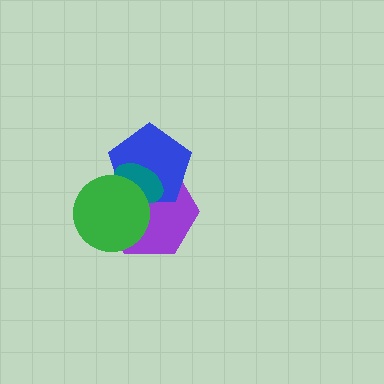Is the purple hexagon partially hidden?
Yes, it is partially covered by another shape.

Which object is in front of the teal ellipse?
The green circle is in front of the teal ellipse.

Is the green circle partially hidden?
No, no other shape covers it.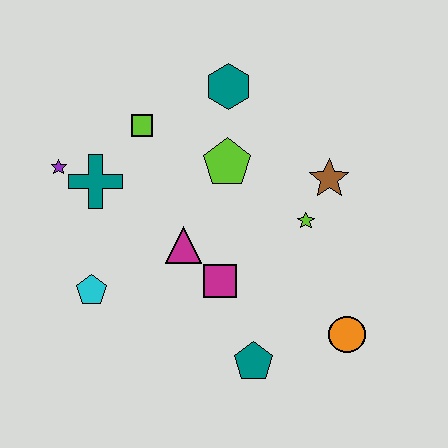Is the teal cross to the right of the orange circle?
No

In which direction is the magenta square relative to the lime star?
The magenta square is to the left of the lime star.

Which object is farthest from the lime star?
The purple star is farthest from the lime star.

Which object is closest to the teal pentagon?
The magenta square is closest to the teal pentagon.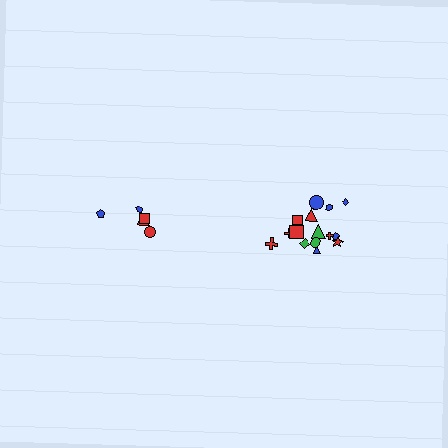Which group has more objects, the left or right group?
The right group.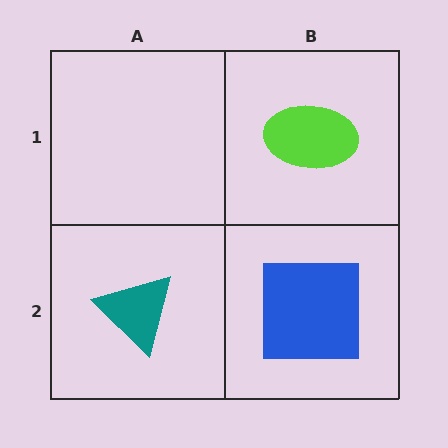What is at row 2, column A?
A teal triangle.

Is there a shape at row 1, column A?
No, that cell is empty.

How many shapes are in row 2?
2 shapes.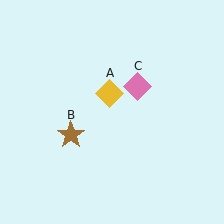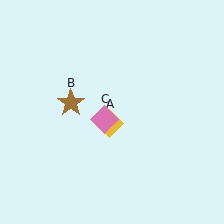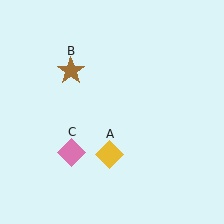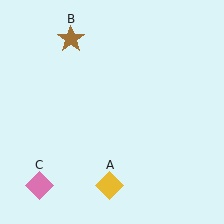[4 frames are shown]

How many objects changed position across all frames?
3 objects changed position: yellow diamond (object A), brown star (object B), pink diamond (object C).